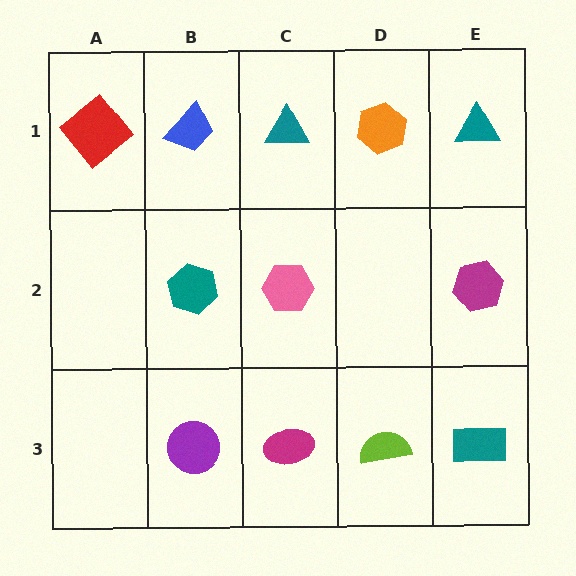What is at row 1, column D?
An orange hexagon.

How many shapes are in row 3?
4 shapes.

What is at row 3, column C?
A magenta ellipse.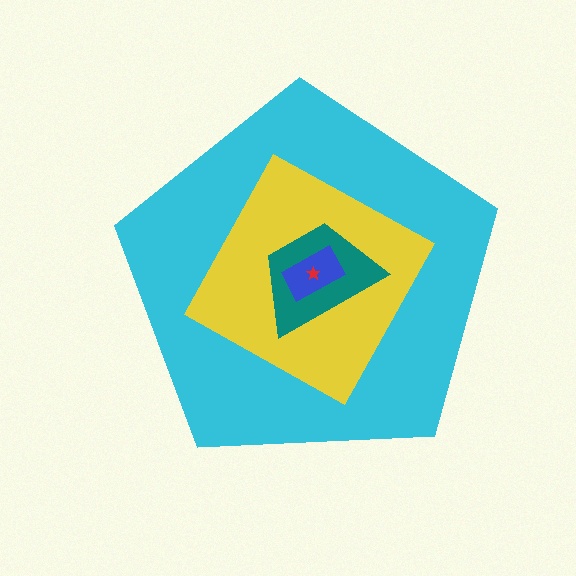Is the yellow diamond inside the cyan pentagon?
Yes.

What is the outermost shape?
The cyan pentagon.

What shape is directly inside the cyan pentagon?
The yellow diamond.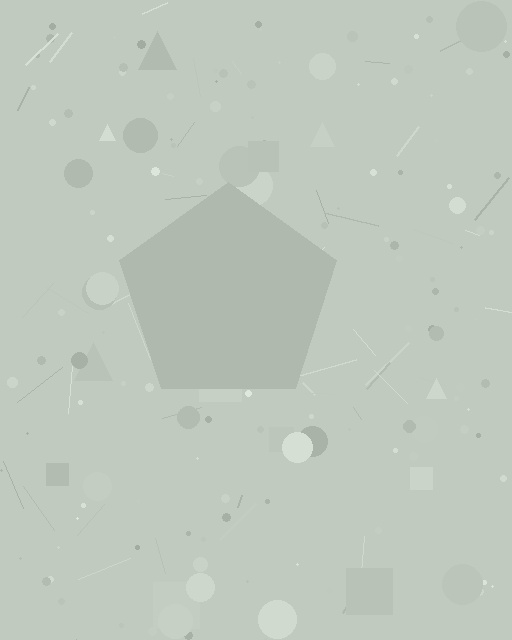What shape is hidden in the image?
A pentagon is hidden in the image.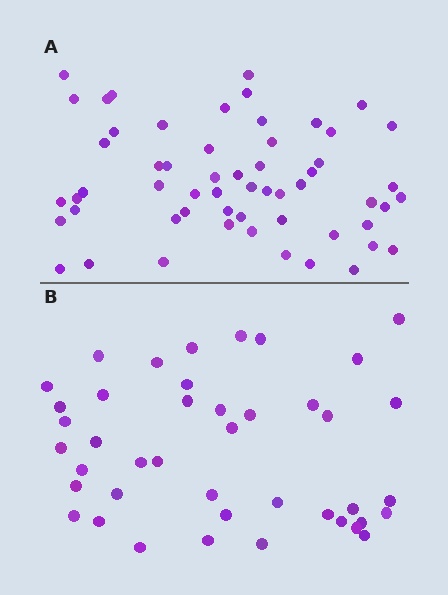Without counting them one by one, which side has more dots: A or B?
Region A (the top region) has more dots.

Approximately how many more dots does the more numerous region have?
Region A has approximately 15 more dots than region B.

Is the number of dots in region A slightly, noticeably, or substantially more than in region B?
Region A has noticeably more, but not dramatically so. The ratio is roughly 1.4 to 1.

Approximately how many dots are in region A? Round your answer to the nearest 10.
About 60 dots. (The exact count is 57, which rounds to 60.)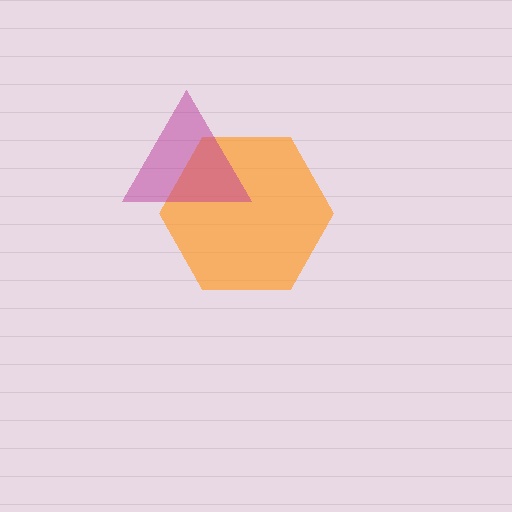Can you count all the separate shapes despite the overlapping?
Yes, there are 2 separate shapes.